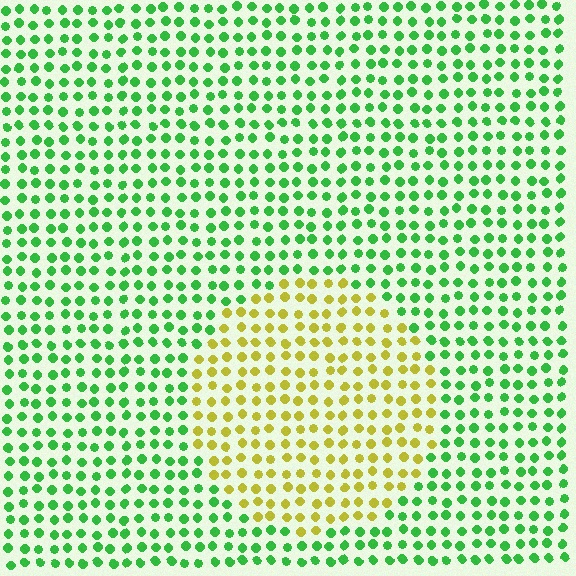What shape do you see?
I see a circle.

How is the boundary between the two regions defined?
The boundary is defined purely by a slight shift in hue (about 65 degrees). Spacing, size, and orientation are identical on both sides.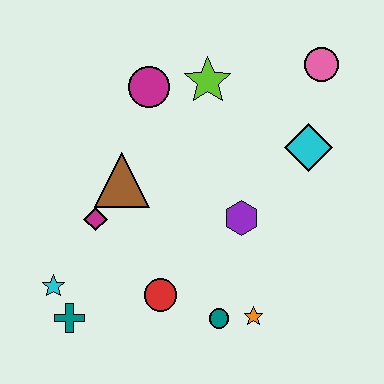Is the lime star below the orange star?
No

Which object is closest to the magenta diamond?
The brown triangle is closest to the magenta diamond.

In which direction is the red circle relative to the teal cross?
The red circle is to the right of the teal cross.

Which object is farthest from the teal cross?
The pink circle is farthest from the teal cross.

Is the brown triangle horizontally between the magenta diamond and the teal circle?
Yes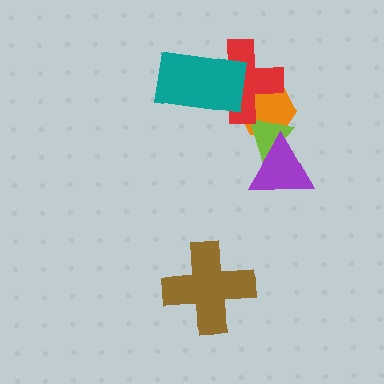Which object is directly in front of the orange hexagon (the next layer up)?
The lime triangle is directly in front of the orange hexagon.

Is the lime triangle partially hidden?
Yes, it is partially covered by another shape.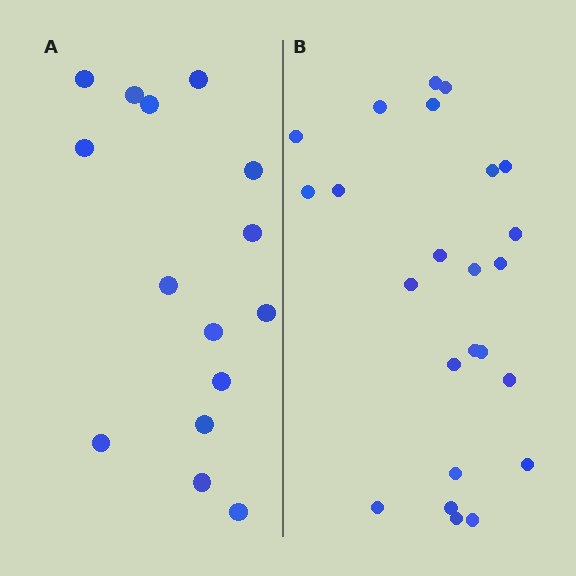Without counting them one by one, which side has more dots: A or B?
Region B (the right region) has more dots.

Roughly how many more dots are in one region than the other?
Region B has roughly 8 or so more dots than region A.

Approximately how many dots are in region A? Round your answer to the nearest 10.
About 20 dots. (The exact count is 15, which rounds to 20.)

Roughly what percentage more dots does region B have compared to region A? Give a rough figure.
About 60% more.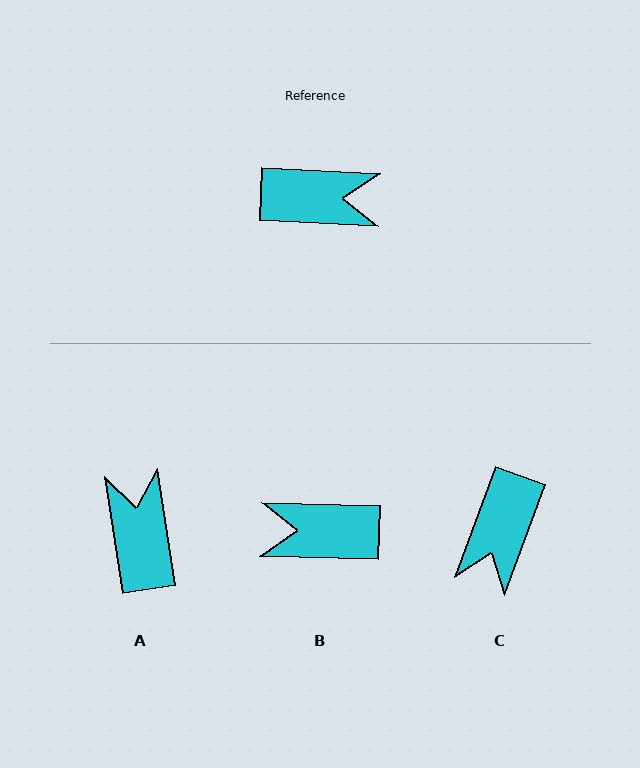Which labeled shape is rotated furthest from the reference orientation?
B, about 179 degrees away.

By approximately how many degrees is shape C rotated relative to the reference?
Approximately 107 degrees clockwise.